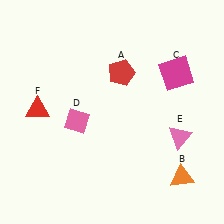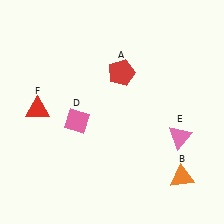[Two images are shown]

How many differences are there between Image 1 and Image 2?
There is 1 difference between the two images.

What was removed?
The magenta square (C) was removed in Image 2.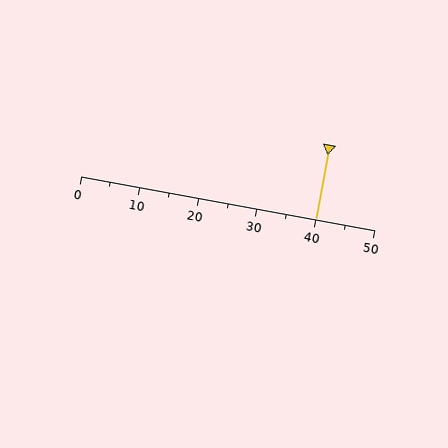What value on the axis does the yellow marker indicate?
The marker indicates approximately 40.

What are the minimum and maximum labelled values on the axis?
The axis runs from 0 to 50.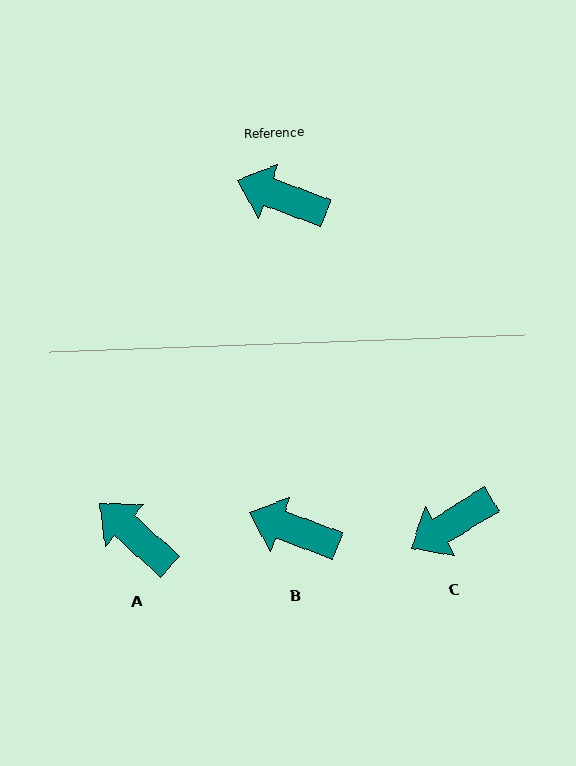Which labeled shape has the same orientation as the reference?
B.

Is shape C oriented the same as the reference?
No, it is off by about 52 degrees.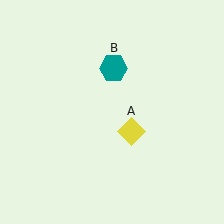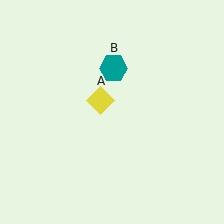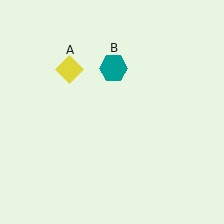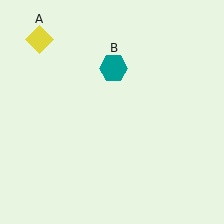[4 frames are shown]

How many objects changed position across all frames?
1 object changed position: yellow diamond (object A).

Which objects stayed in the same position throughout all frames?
Teal hexagon (object B) remained stationary.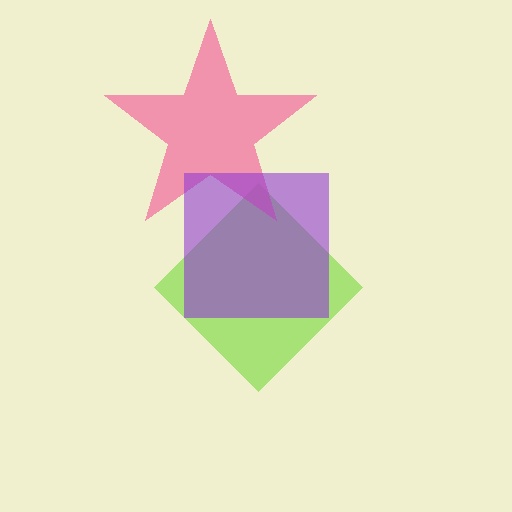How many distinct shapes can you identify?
There are 3 distinct shapes: a lime diamond, a pink star, a purple square.